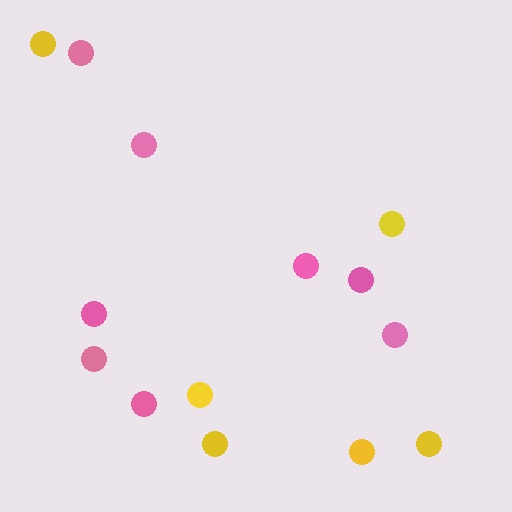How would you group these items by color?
There are 2 groups: one group of pink circles (8) and one group of yellow circles (6).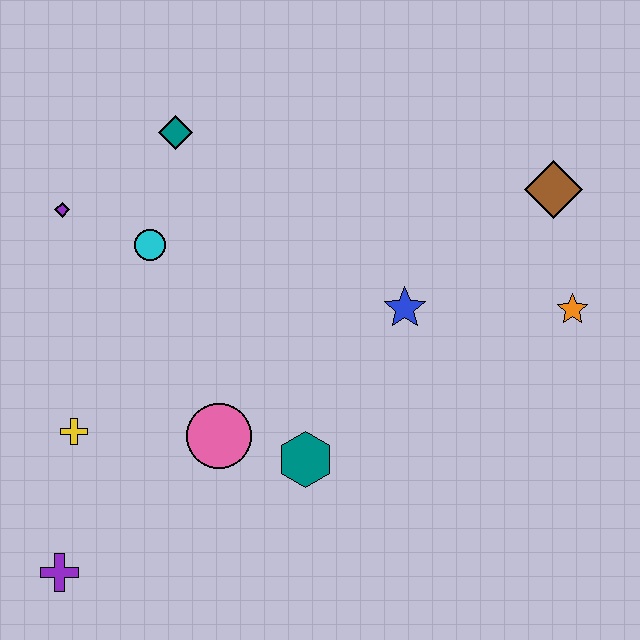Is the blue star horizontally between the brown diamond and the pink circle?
Yes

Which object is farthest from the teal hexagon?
The brown diamond is farthest from the teal hexagon.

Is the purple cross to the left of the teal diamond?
Yes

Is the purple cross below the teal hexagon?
Yes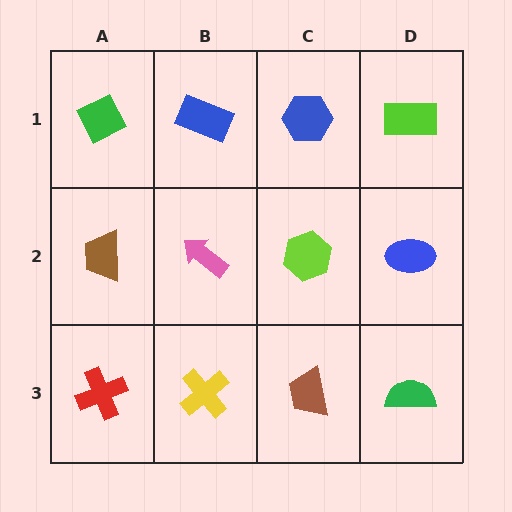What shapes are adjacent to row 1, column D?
A blue ellipse (row 2, column D), a blue hexagon (row 1, column C).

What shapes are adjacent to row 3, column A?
A brown trapezoid (row 2, column A), a yellow cross (row 3, column B).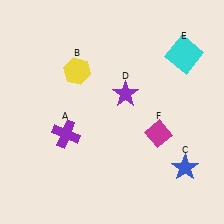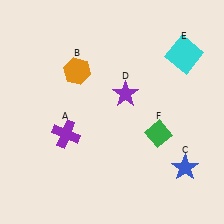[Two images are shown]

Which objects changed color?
B changed from yellow to orange. F changed from magenta to green.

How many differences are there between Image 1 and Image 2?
There are 2 differences between the two images.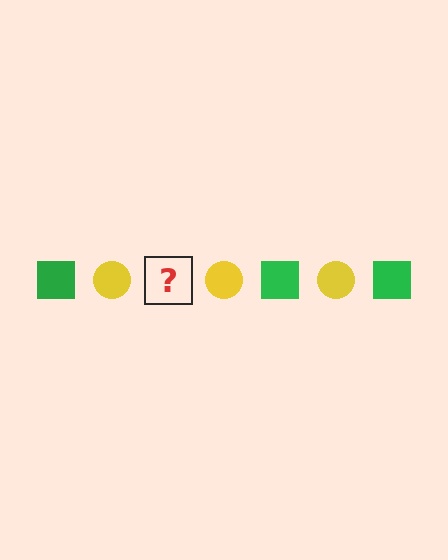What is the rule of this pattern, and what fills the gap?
The rule is that the pattern alternates between green square and yellow circle. The gap should be filled with a green square.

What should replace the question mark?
The question mark should be replaced with a green square.